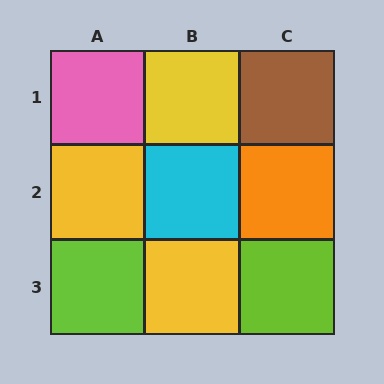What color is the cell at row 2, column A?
Yellow.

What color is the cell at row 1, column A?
Pink.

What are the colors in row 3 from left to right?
Lime, yellow, lime.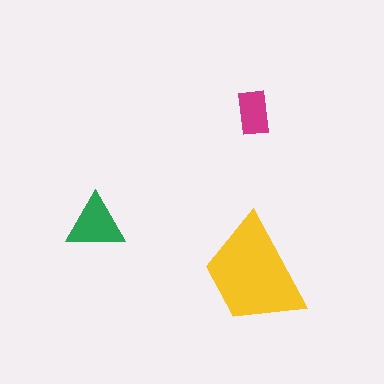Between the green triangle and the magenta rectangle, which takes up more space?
The green triangle.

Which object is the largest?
The yellow trapezoid.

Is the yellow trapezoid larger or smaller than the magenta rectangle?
Larger.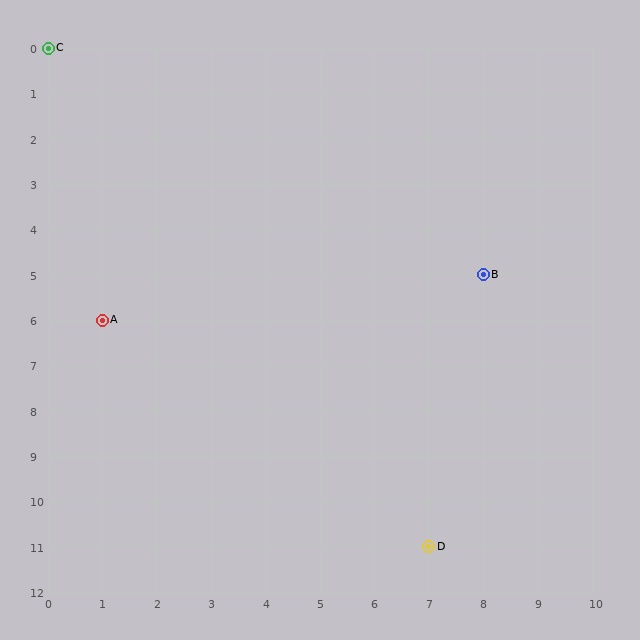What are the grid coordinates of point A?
Point A is at grid coordinates (1, 6).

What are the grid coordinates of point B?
Point B is at grid coordinates (8, 5).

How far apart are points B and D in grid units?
Points B and D are 1 column and 6 rows apart (about 6.1 grid units diagonally).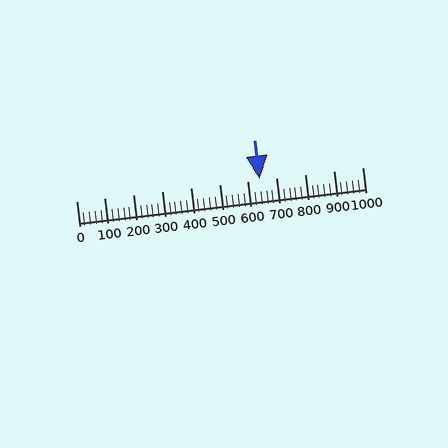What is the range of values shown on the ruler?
The ruler shows values from 0 to 1000.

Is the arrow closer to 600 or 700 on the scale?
The arrow is closer to 600.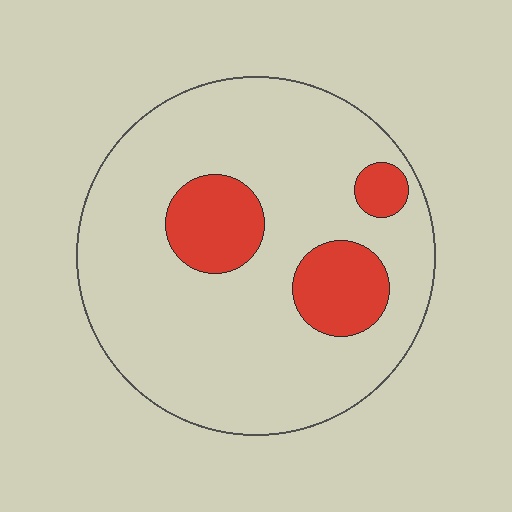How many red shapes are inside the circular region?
3.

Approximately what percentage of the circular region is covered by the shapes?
Approximately 15%.